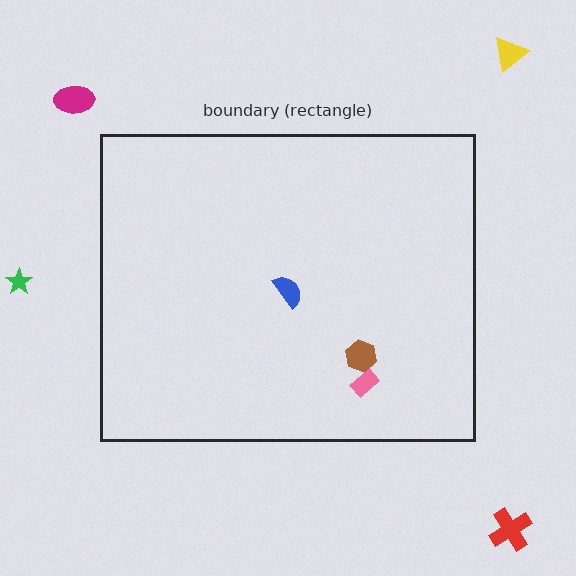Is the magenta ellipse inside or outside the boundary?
Outside.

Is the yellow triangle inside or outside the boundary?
Outside.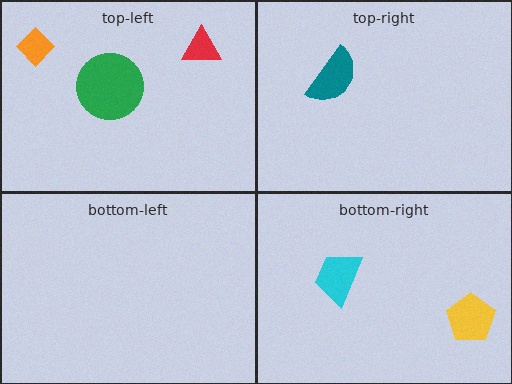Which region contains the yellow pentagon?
The bottom-right region.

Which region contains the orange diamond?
The top-left region.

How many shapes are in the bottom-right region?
2.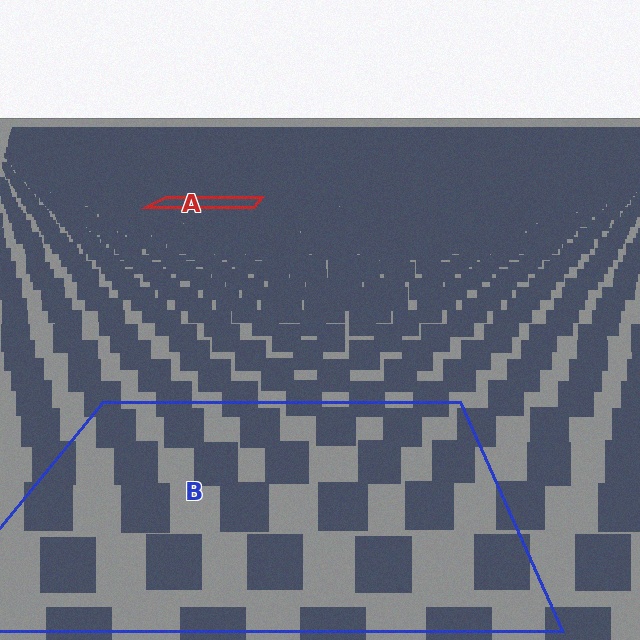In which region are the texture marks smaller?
The texture marks are smaller in region A, because it is farther away.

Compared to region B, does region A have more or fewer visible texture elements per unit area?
Region A has more texture elements per unit area — they are packed more densely because it is farther away.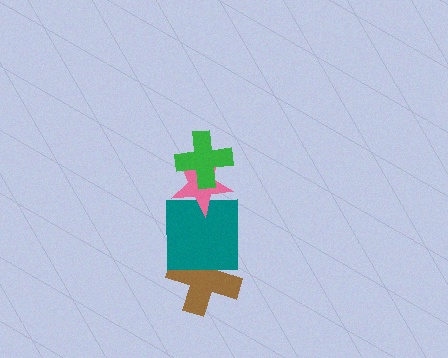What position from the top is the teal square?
The teal square is 3rd from the top.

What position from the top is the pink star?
The pink star is 2nd from the top.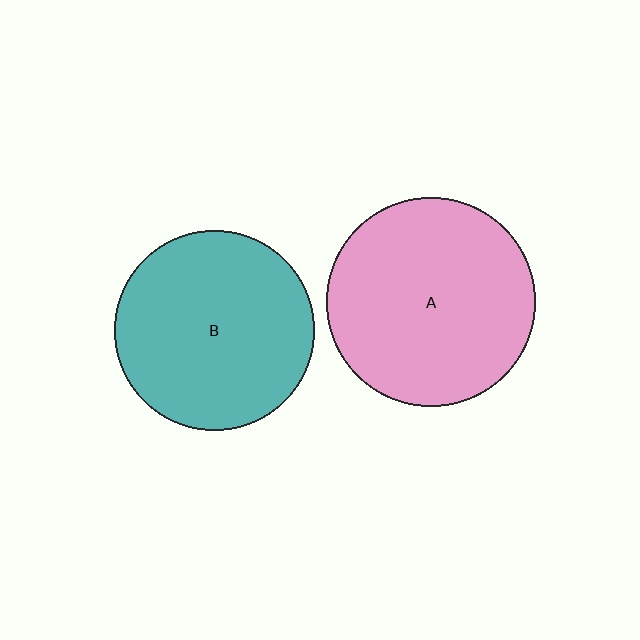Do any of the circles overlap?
No, none of the circles overlap.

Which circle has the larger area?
Circle A (pink).